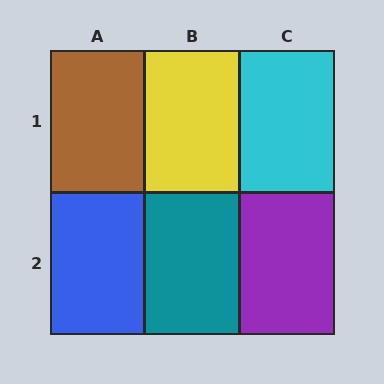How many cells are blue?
1 cell is blue.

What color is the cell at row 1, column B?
Yellow.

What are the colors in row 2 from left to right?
Blue, teal, purple.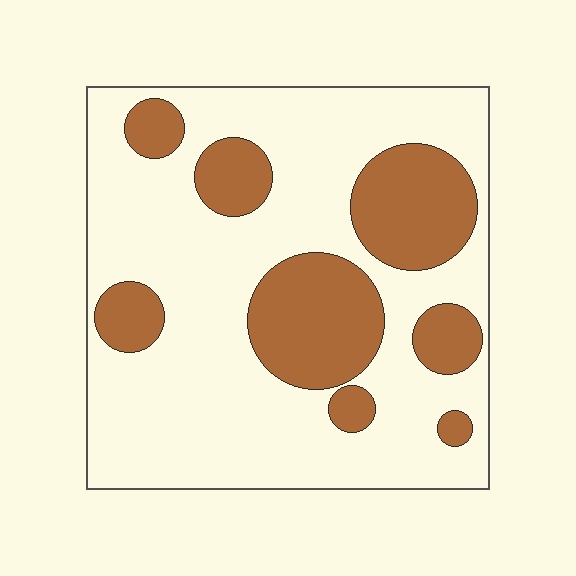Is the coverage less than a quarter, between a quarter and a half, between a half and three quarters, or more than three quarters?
Between a quarter and a half.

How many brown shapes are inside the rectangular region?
8.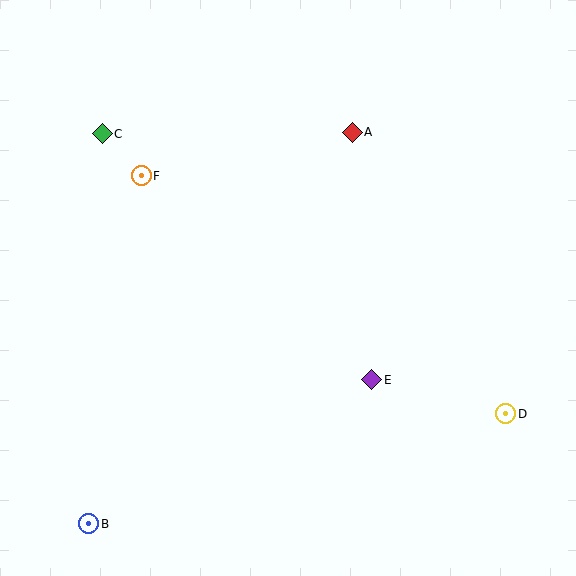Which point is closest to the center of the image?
Point E at (372, 380) is closest to the center.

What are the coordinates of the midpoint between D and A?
The midpoint between D and A is at (429, 273).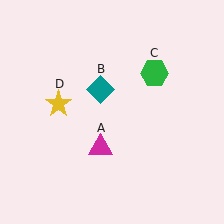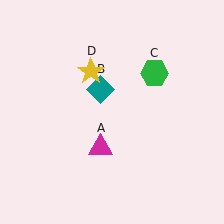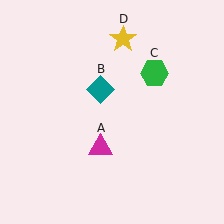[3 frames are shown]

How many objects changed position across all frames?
1 object changed position: yellow star (object D).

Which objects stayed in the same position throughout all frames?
Magenta triangle (object A) and teal diamond (object B) and green hexagon (object C) remained stationary.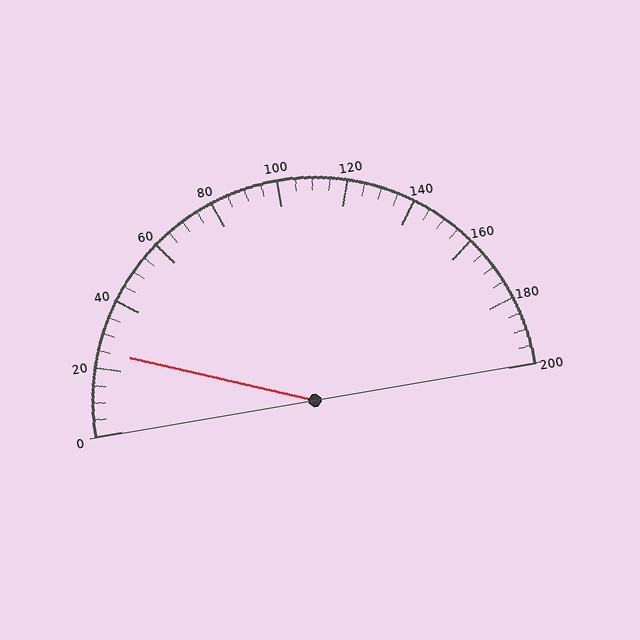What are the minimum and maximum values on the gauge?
The gauge ranges from 0 to 200.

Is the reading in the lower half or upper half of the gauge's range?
The reading is in the lower half of the range (0 to 200).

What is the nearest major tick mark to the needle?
The nearest major tick mark is 20.